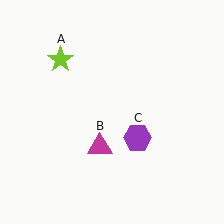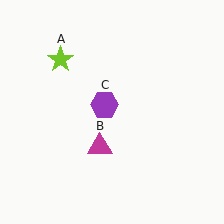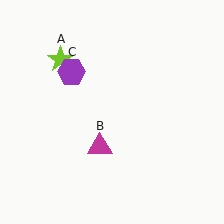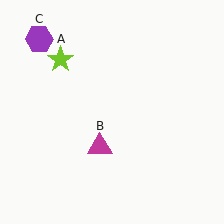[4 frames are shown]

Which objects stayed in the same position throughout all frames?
Lime star (object A) and magenta triangle (object B) remained stationary.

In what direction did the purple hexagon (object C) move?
The purple hexagon (object C) moved up and to the left.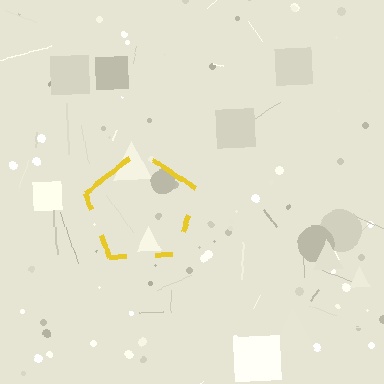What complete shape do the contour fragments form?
The contour fragments form a pentagon.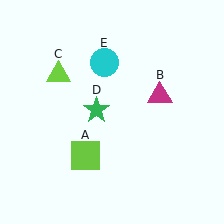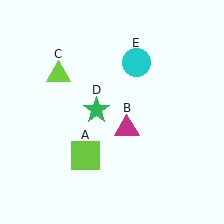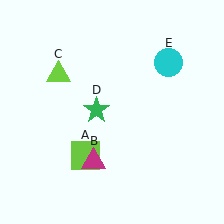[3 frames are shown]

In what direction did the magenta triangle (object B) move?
The magenta triangle (object B) moved down and to the left.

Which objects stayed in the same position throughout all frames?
Lime square (object A) and lime triangle (object C) and green star (object D) remained stationary.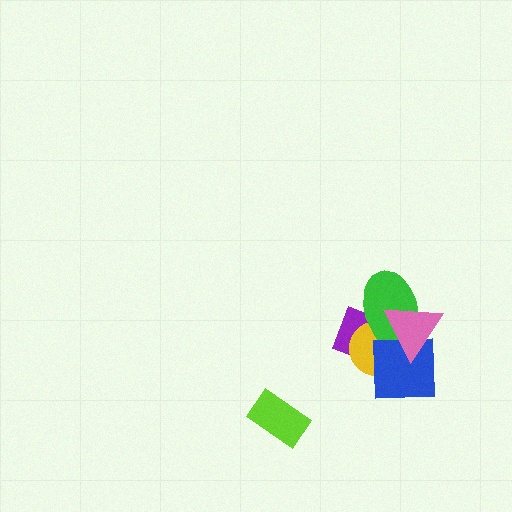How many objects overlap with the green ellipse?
4 objects overlap with the green ellipse.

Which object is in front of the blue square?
The pink triangle is in front of the blue square.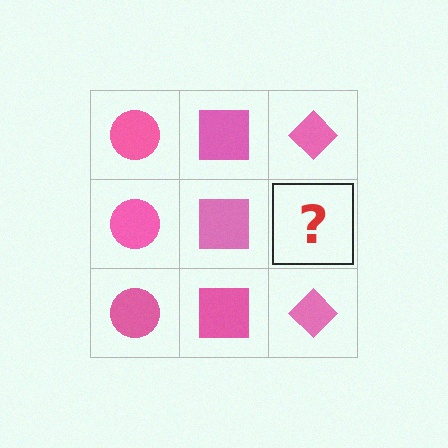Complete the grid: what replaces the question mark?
The question mark should be replaced with a pink diamond.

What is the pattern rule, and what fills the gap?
The rule is that each column has a consistent shape. The gap should be filled with a pink diamond.